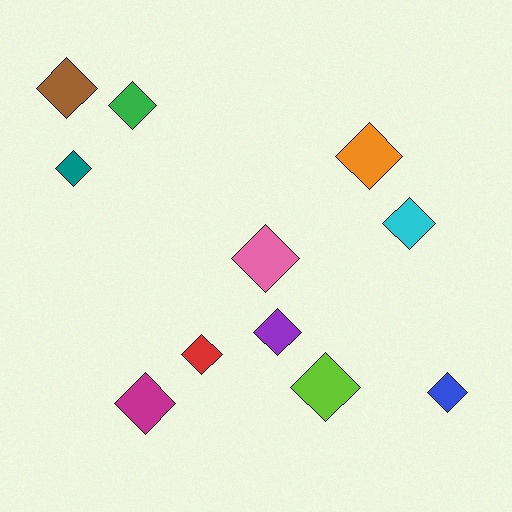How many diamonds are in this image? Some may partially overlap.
There are 11 diamonds.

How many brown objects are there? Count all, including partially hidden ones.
There is 1 brown object.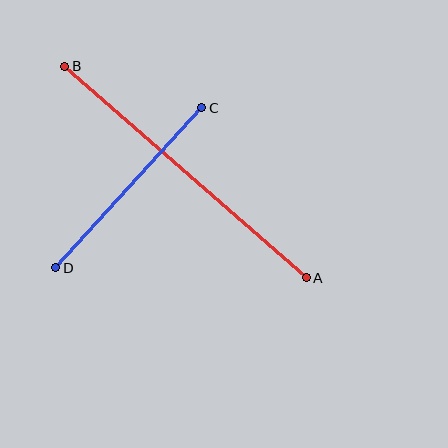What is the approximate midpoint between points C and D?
The midpoint is at approximately (129, 188) pixels.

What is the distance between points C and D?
The distance is approximately 217 pixels.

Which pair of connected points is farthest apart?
Points A and B are farthest apart.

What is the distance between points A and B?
The distance is approximately 321 pixels.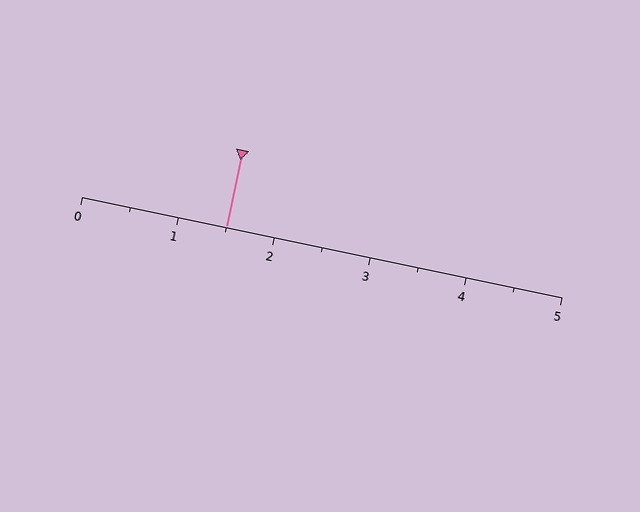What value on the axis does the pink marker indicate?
The marker indicates approximately 1.5.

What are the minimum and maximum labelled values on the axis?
The axis runs from 0 to 5.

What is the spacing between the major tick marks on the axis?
The major ticks are spaced 1 apart.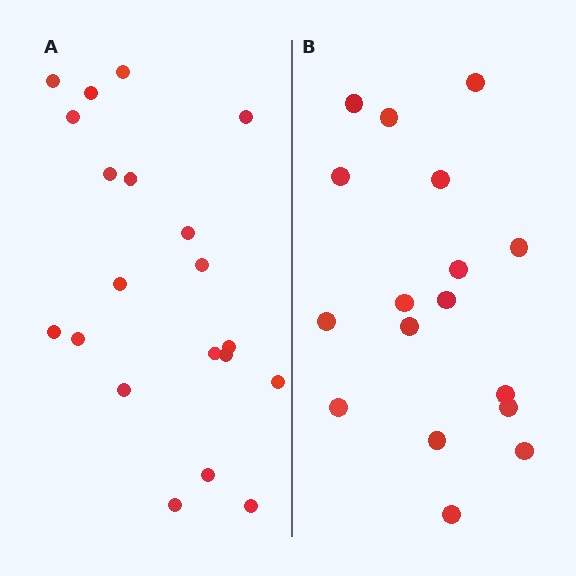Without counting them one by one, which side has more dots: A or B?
Region A (the left region) has more dots.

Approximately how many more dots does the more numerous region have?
Region A has just a few more — roughly 2 or 3 more dots than region B.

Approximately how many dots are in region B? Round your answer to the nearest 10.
About 20 dots. (The exact count is 17, which rounds to 20.)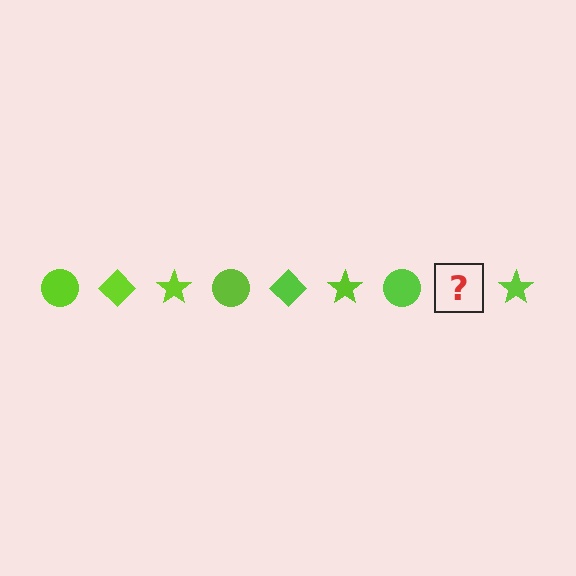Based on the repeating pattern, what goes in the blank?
The blank should be a lime diamond.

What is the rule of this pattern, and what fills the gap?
The rule is that the pattern cycles through circle, diamond, star shapes in lime. The gap should be filled with a lime diamond.